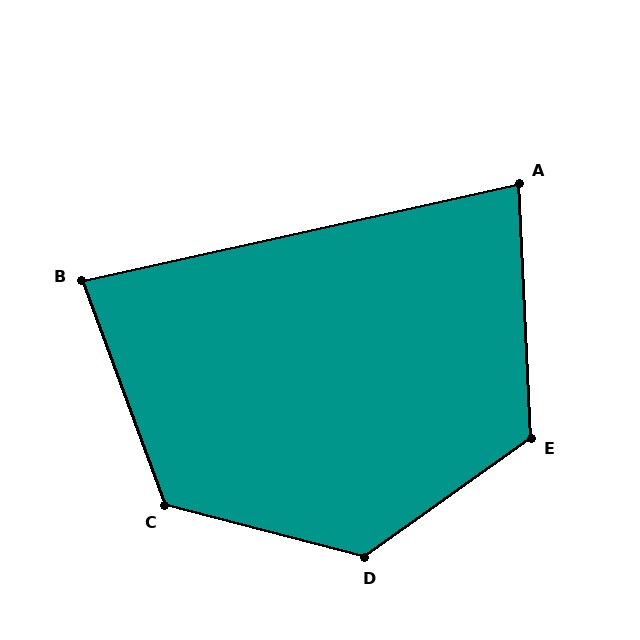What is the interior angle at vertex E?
Approximately 123 degrees (obtuse).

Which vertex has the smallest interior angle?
A, at approximately 80 degrees.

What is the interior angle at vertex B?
Approximately 82 degrees (acute).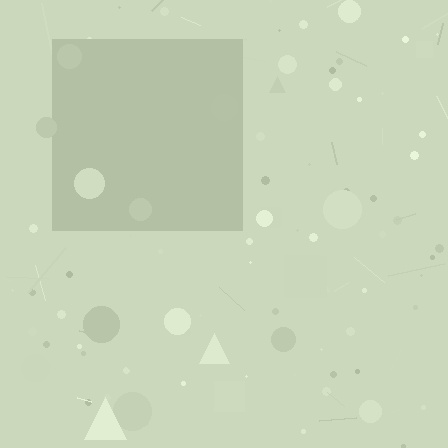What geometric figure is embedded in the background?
A square is embedded in the background.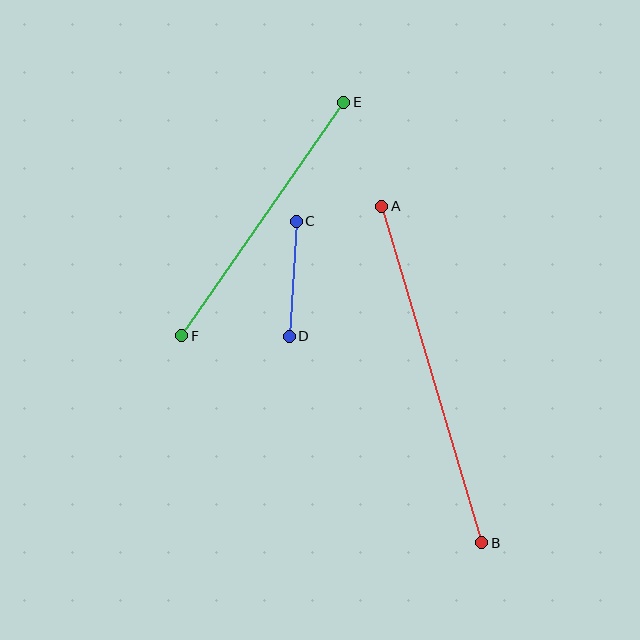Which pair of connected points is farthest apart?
Points A and B are farthest apart.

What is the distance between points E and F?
The distance is approximately 284 pixels.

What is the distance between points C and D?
The distance is approximately 115 pixels.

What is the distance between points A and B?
The distance is approximately 351 pixels.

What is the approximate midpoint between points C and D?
The midpoint is at approximately (293, 279) pixels.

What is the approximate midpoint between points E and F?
The midpoint is at approximately (263, 219) pixels.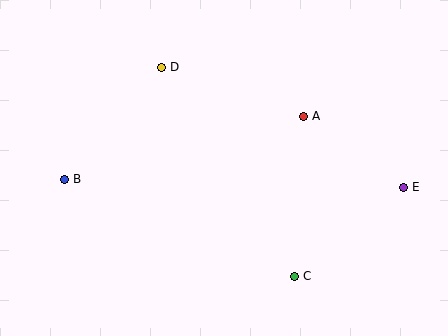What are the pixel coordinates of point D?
Point D is at (161, 67).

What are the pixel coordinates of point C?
Point C is at (294, 276).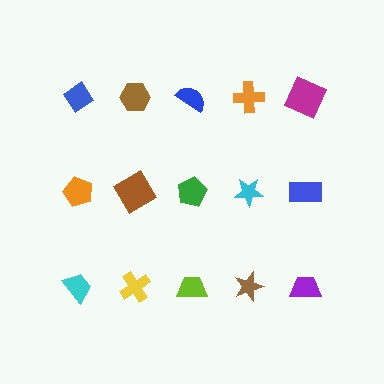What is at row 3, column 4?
A brown star.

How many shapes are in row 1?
5 shapes.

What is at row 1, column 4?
An orange cross.